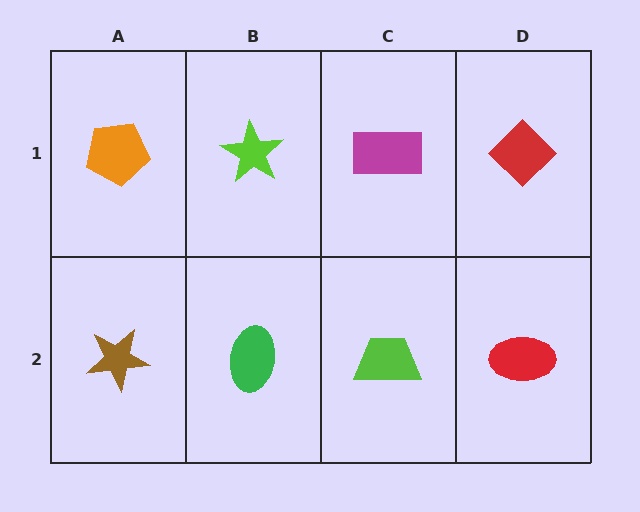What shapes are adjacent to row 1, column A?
A brown star (row 2, column A), a lime star (row 1, column B).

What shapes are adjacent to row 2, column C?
A magenta rectangle (row 1, column C), a green ellipse (row 2, column B), a red ellipse (row 2, column D).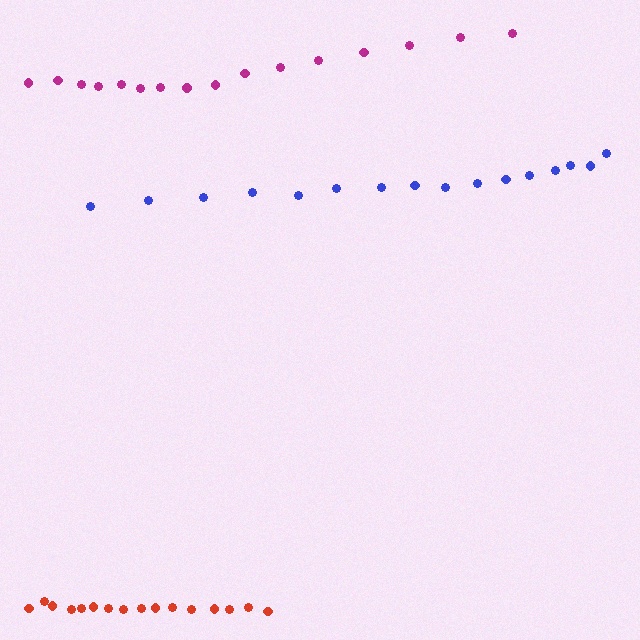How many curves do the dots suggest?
There are 3 distinct paths.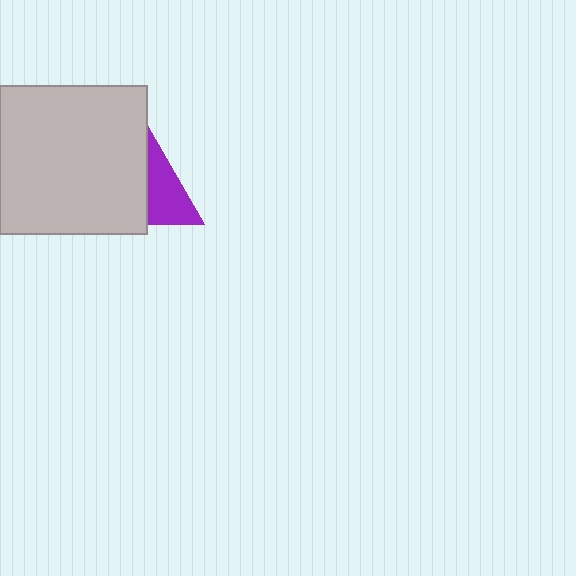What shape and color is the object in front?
The object in front is a light gray square.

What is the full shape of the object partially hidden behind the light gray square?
The partially hidden object is a purple triangle.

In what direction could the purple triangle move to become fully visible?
The purple triangle could move right. That would shift it out from behind the light gray square entirely.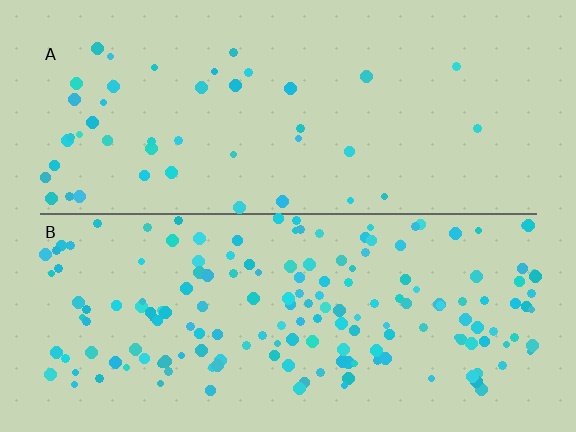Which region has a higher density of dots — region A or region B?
B (the bottom).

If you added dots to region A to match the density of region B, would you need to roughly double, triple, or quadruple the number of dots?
Approximately quadruple.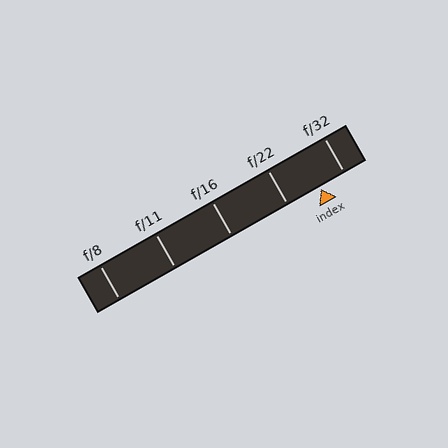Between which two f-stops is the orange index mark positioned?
The index mark is between f/22 and f/32.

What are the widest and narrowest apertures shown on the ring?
The widest aperture shown is f/8 and the narrowest is f/32.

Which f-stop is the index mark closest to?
The index mark is closest to f/32.